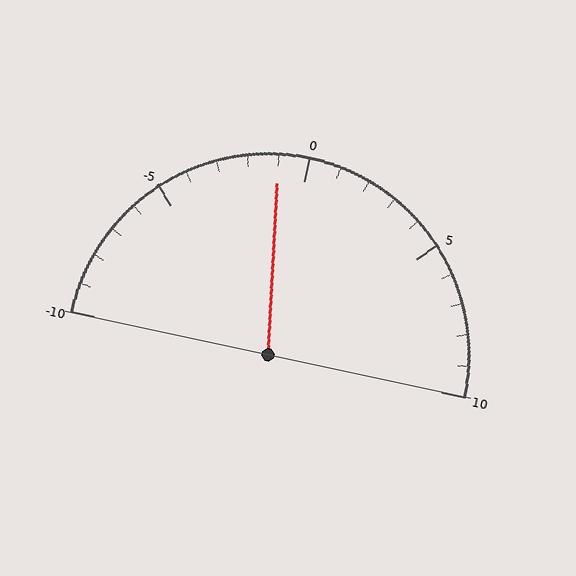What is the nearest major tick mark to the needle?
The nearest major tick mark is 0.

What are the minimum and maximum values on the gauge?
The gauge ranges from -10 to 10.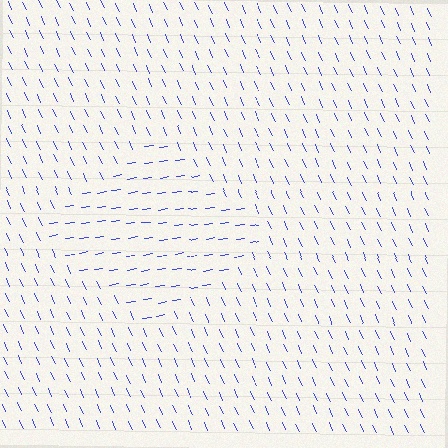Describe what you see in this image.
The image is filled with small blue line segments. A diamond region in the image has lines oriented differently from the surrounding lines, creating a visible texture boundary.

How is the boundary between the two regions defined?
The boundary is defined purely by a change in line orientation (approximately 74 degrees difference). All lines are the same color and thickness.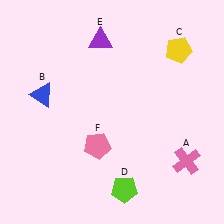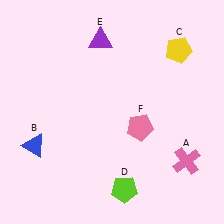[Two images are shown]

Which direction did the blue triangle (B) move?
The blue triangle (B) moved down.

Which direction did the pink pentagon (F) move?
The pink pentagon (F) moved right.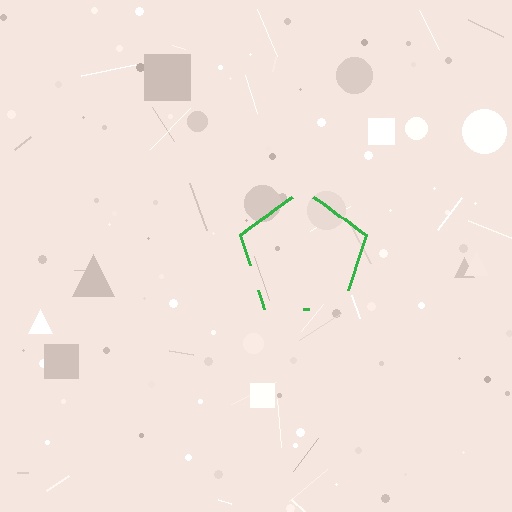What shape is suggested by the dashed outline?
The dashed outline suggests a pentagon.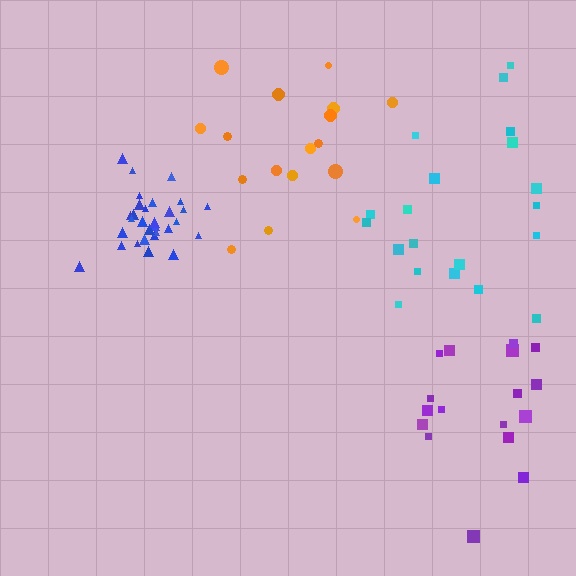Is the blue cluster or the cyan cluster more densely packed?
Blue.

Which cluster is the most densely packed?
Blue.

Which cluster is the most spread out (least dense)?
Orange.